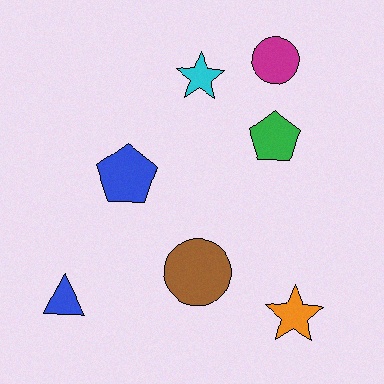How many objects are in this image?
There are 7 objects.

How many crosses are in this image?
There are no crosses.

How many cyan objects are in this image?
There is 1 cyan object.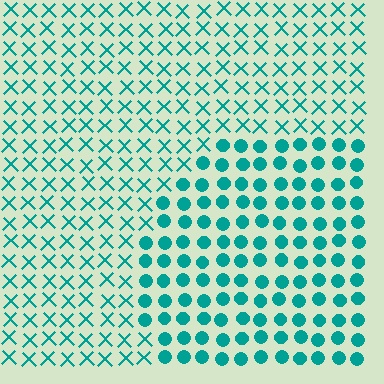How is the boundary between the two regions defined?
The boundary is defined by a change in element shape: circles inside vs. X marks outside. All elements share the same color and spacing.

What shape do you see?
I see a circle.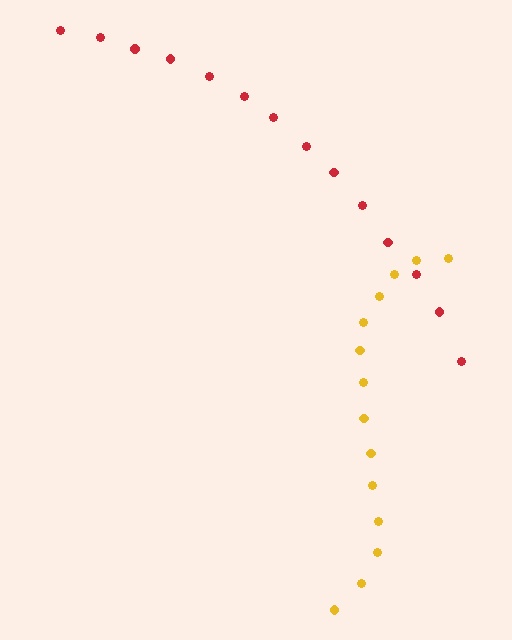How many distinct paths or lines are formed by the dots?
There are 2 distinct paths.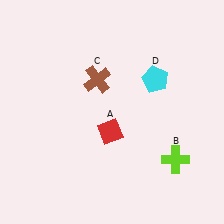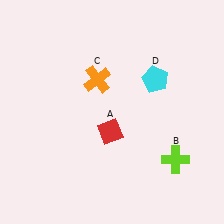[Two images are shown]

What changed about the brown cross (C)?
In Image 1, C is brown. In Image 2, it changed to orange.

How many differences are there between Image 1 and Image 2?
There is 1 difference between the two images.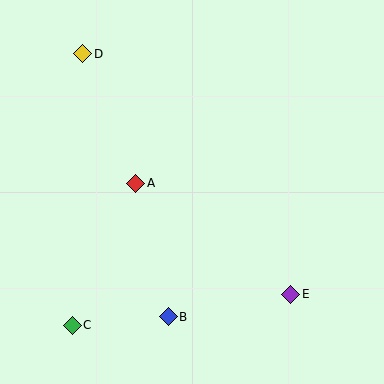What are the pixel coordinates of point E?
Point E is at (291, 294).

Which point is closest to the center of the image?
Point A at (136, 183) is closest to the center.